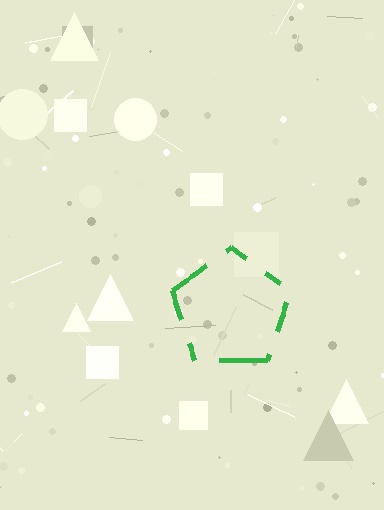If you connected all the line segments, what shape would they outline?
They would outline a pentagon.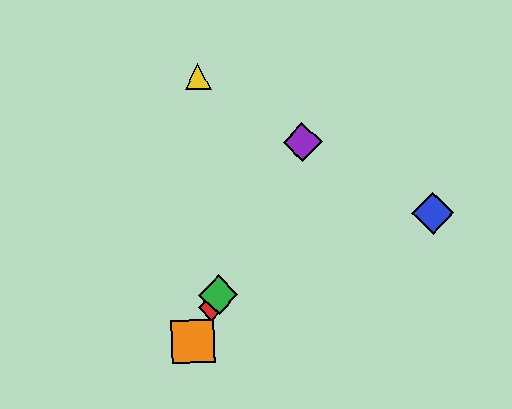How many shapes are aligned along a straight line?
4 shapes (the red diamond, the green diamond, the purple diamond, the orange square) are aligned along a straight line.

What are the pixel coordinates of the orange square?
The orange square is at (193, 341).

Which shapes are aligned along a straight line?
The red diamond, the green diamond, the purple diamond, the orange square are aligned along a straight line.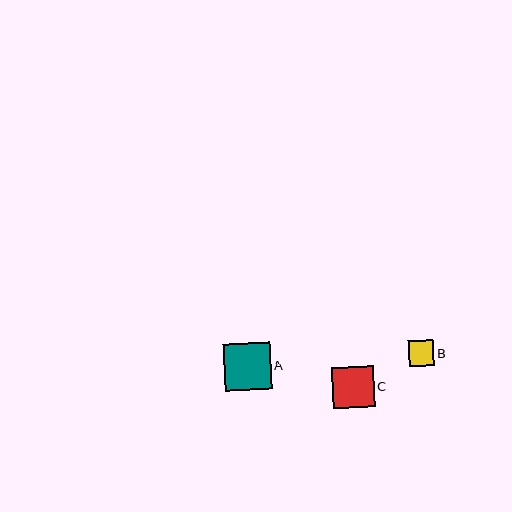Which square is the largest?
Square A is the largest with a size of approximately 47 pixels.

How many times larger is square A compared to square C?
Square A is approximately 1.1 times the size of square C.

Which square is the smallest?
Square B is the smallest with a size of approximately 26 pixels.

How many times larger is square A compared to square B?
Square A is approximately 1.8 times the size of square B.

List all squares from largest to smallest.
From largest to smallest: A, C, B.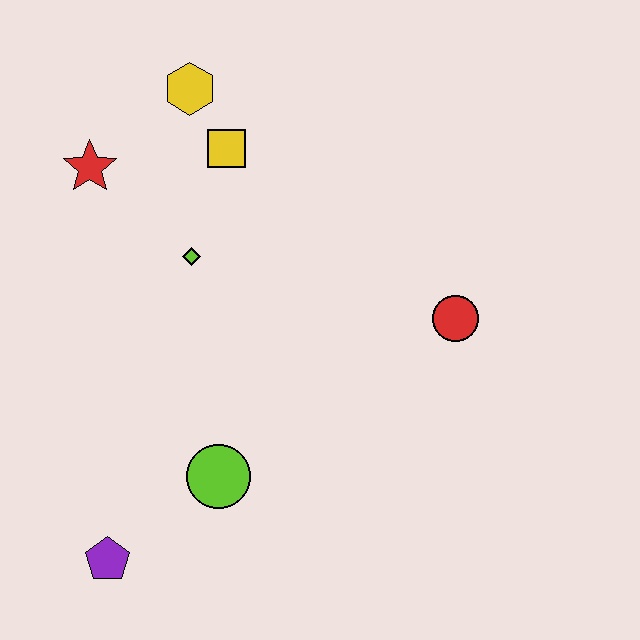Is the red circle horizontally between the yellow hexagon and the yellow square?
No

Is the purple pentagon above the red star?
No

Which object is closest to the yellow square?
The yellow hexagon is closest to the yellow square.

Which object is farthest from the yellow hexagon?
The purple pentagon is farthest from the yellow hexagon.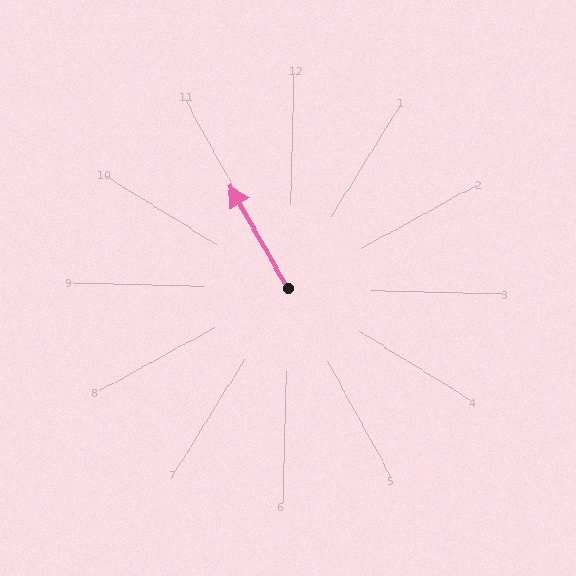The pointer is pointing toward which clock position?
Roughly 11 o'clock.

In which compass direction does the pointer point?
Northwest.